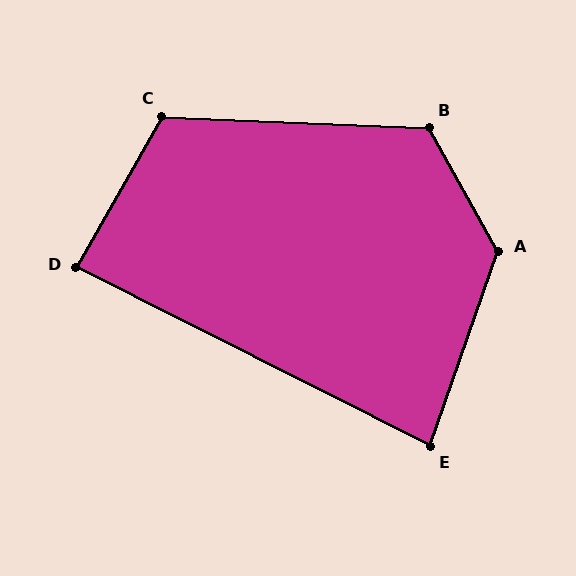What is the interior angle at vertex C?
Approximately 117 degrees (obtuse).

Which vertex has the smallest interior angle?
E, at approximately 82 degrees.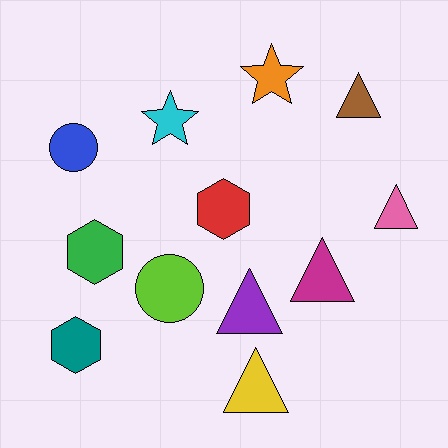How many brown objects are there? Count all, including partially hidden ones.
There is 1 brown object.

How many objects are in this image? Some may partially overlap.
There are 12 objects.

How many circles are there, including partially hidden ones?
There are 2 circles.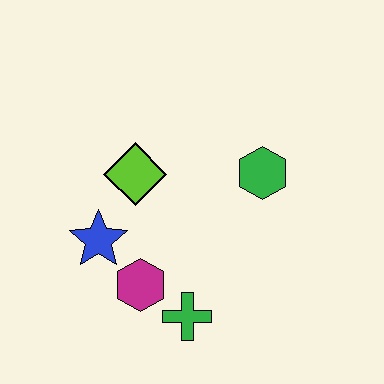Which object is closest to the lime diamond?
The blue star is closest to the lime diamond.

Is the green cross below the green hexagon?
Yes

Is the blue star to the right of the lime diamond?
No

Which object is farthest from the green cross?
The green hexagon is farthest from the green cross.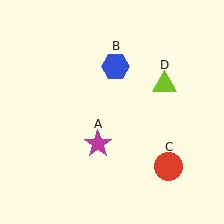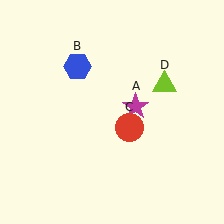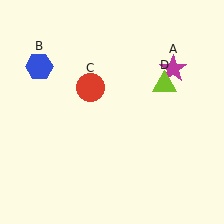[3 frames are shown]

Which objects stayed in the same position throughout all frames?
Lime triangle (object D) remained stationary.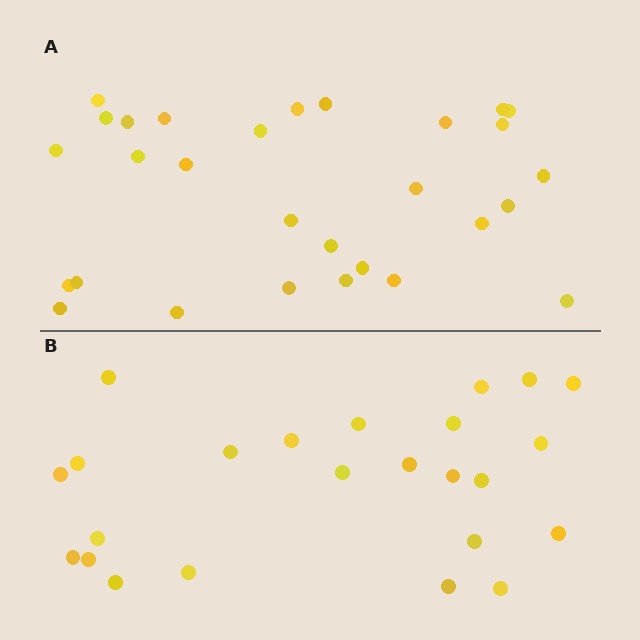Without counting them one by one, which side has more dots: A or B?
Region A (the top region) has more dots.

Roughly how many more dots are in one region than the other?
Region A has about 5 more dots than region B.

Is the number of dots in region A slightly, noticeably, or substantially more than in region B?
Region A has only slightly more — the two regions are fairly close. The ratio is roughly 1.2 to 1.